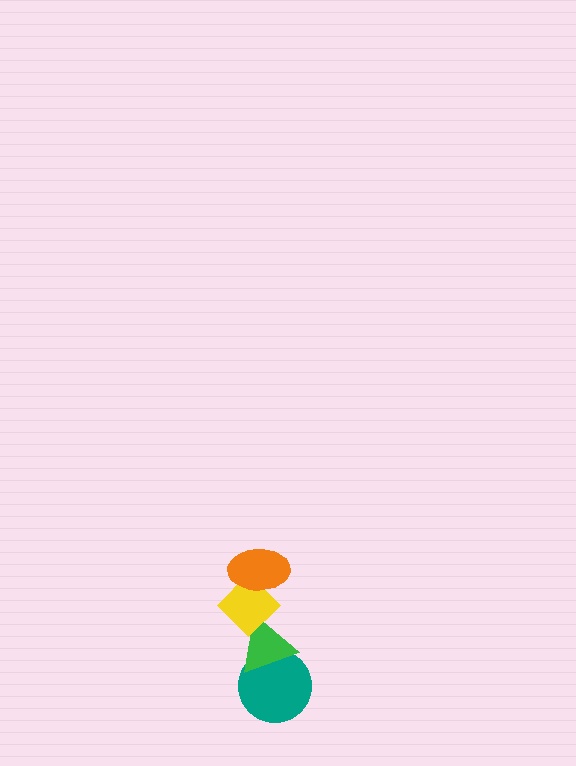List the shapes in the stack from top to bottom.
From top to bottom: the orange ellipse, the yellow diamond, the green triangle, the teal circle.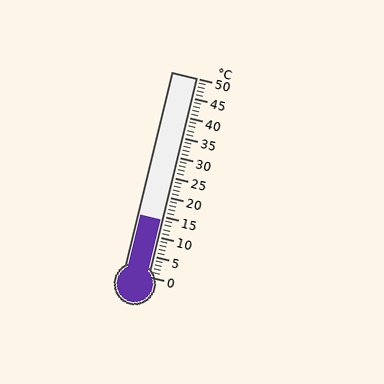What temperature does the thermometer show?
The thermometer shows approximately 14°C.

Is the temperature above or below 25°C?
The temperature is below 25°C.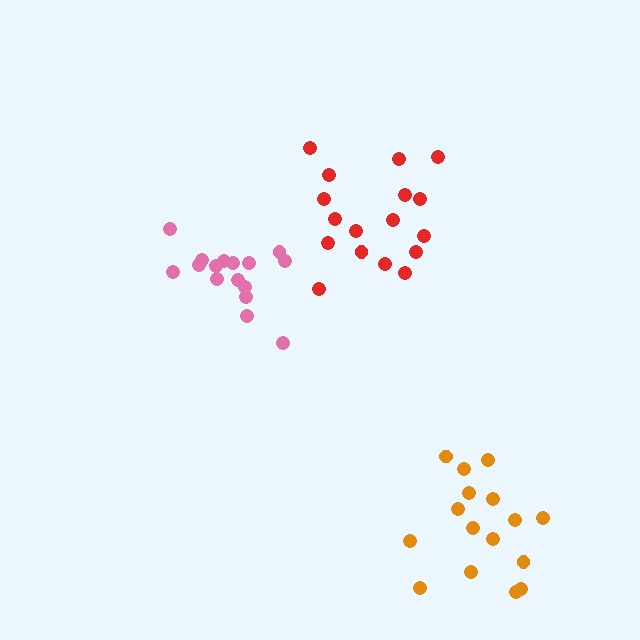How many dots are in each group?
Group 1: 16 dots, Group 2: 17 dots, Group 3: 16 dots (49 total).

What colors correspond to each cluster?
The clusters are colored: orange, red, pink.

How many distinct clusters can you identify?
There are 3 distinct clusters.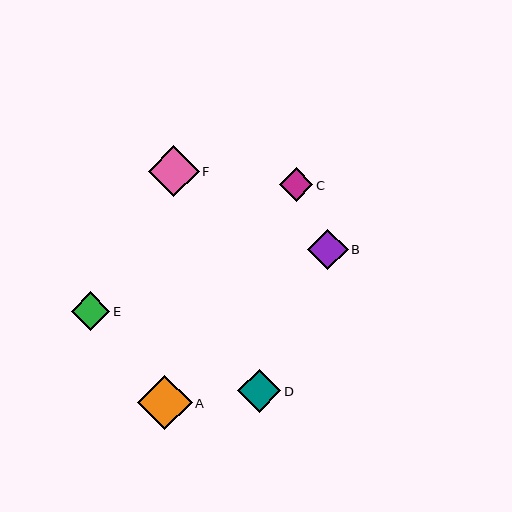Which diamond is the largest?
Diamond A is the largest with a size of approximately 55 pixels.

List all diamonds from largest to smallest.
From largest to smallest: A, F, D, B, E, C.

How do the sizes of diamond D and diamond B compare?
Diamond D and diamond B are approximately the same size.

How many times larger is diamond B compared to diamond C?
Diamond B is approximately 1.2 times the size of diamond C.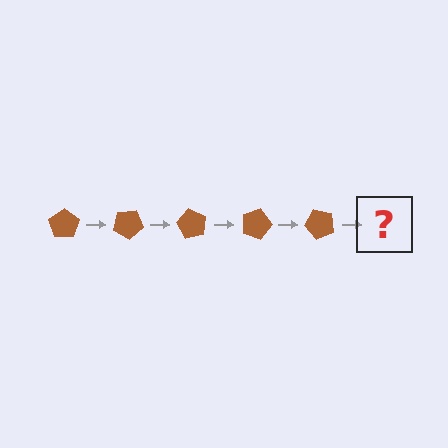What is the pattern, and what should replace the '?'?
The pattern is that the pentagon rotates 30 degrees each step. The '?' should be a brown pentagon rotated 150 degrees.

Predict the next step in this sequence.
The next step is a brown pentagon rotated 150 degrees.